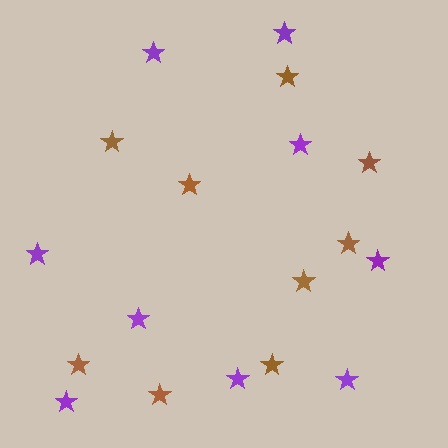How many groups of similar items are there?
There are 2 groups: one group of brown stars (9) and one group of purple stars (9).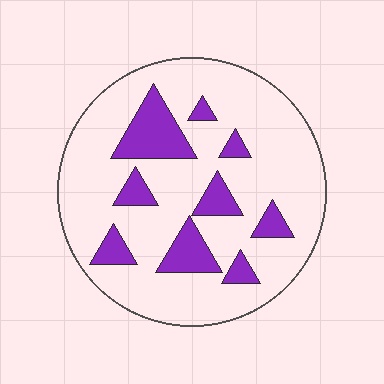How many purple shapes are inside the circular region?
9.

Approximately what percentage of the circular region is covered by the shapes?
Approximately 20%.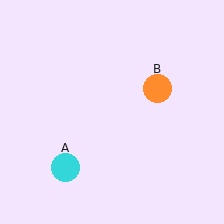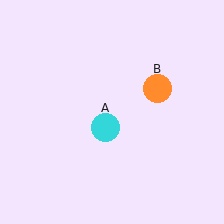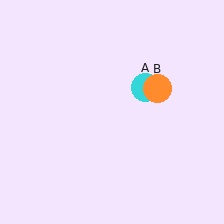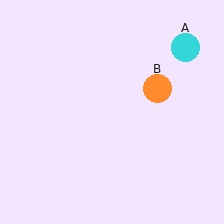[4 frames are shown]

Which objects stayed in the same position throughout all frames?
Orange circle (object B) remained stationary.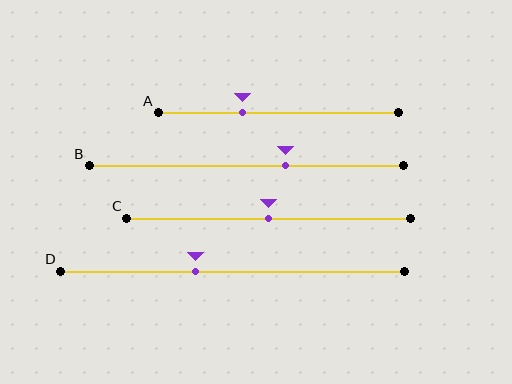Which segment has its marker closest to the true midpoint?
Segment C has its marker closest to the true midpoint.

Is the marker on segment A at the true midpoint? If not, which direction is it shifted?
No, the marker on segment A is shifted to the left by about 15% of the segment length.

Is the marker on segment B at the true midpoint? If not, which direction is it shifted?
No, the marker on segment B is shifted to the right by about 12% of the segment length.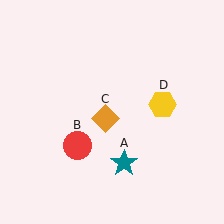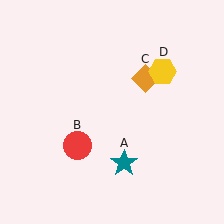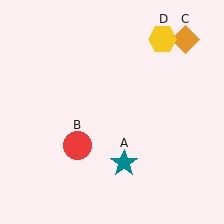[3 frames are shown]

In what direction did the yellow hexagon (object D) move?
The yellow hexagon (object D) moved up.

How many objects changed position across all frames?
2 objects changed position: orange diamond (object C), yellow hexagon (object D).